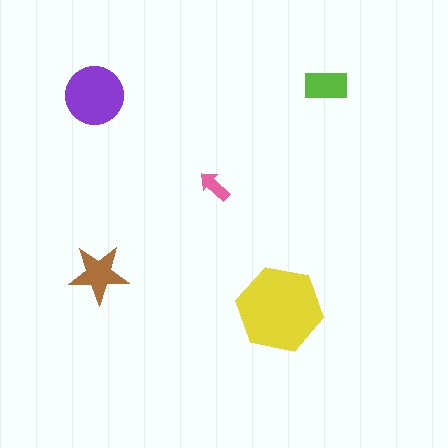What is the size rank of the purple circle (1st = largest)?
2nd.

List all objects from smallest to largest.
The pink arrow, the lime rectangle, the brown star, the purple circle, the yellow hexagon.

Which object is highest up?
The lime rectangle is topmost.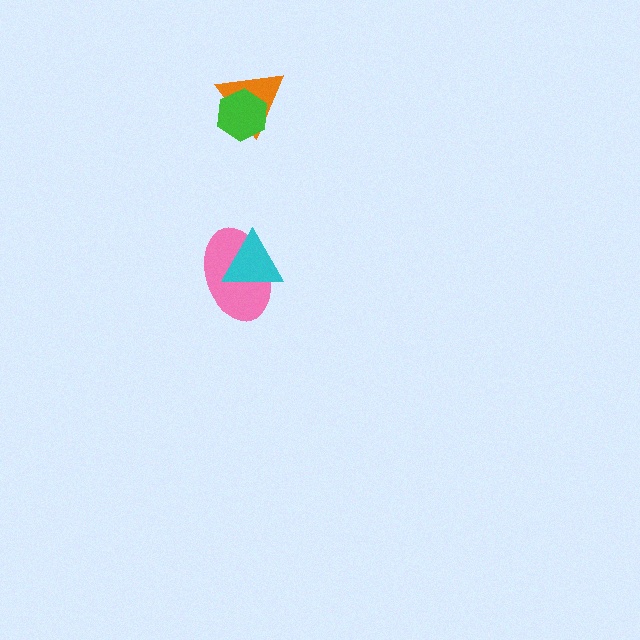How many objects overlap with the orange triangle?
1 object overlaps with the orange triangle.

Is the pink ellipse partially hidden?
Yes, it is partially covered by another shape.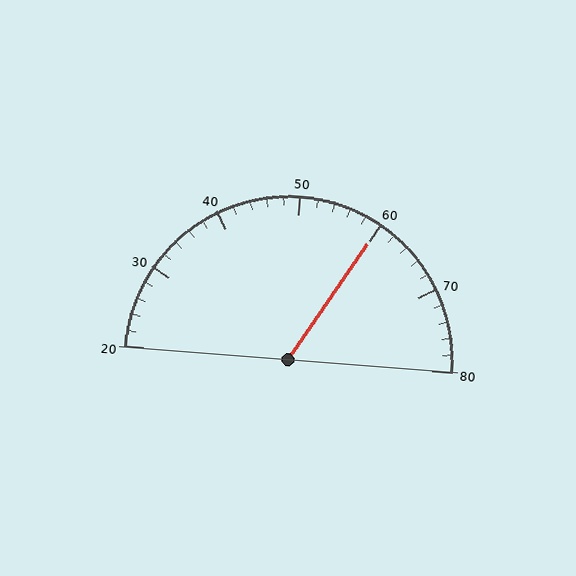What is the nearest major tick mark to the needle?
The nearest major tick mark is 60.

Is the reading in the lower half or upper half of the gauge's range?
The reading is in the upper half of the range (20 to 80).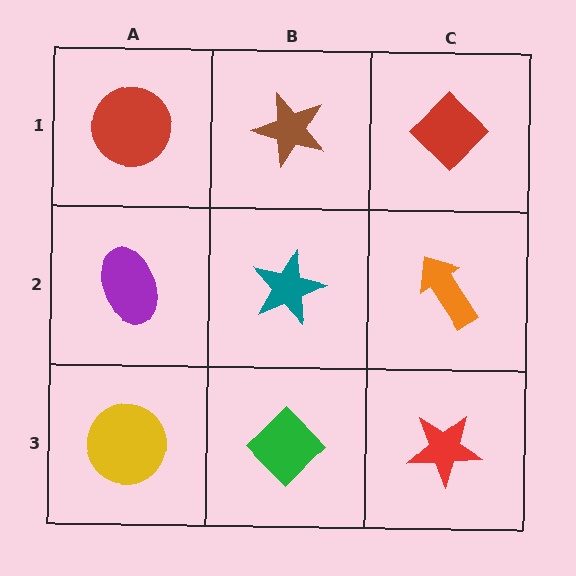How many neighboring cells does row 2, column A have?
3.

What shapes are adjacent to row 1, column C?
An orange arrow (row 2, column C), a brown star (row 1, column B).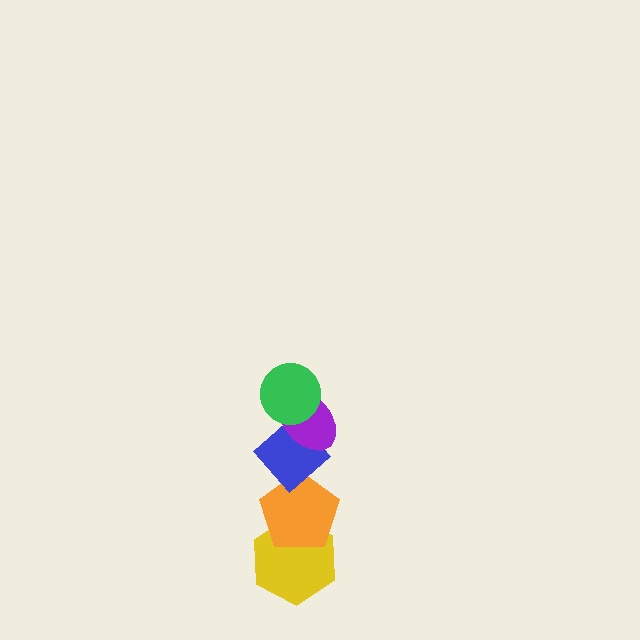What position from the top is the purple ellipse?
The purple ellipse is 2nd from the top.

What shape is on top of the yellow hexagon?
The orange pentagon is on top of the yellow hexagon.